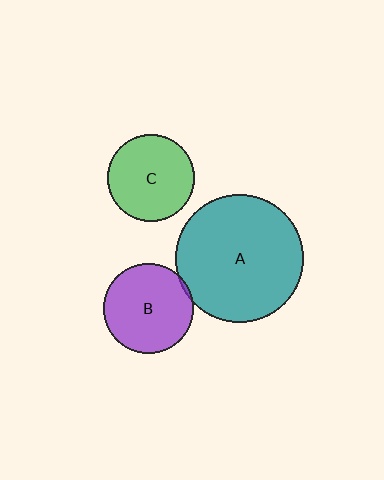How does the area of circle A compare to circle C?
Approximately 2.2 times.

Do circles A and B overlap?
Yes.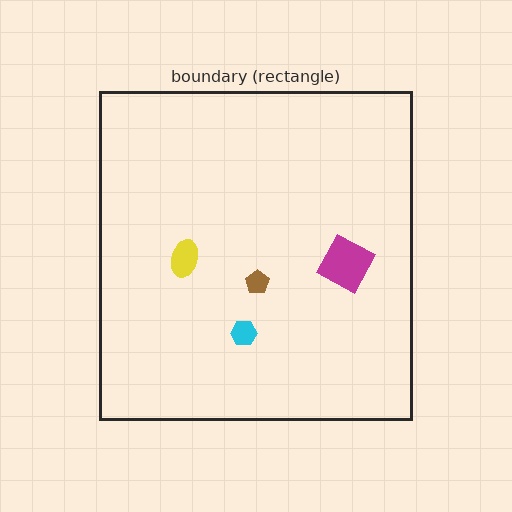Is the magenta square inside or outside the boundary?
Inside.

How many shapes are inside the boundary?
4 inside, 0 outside.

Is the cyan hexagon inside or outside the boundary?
Inside.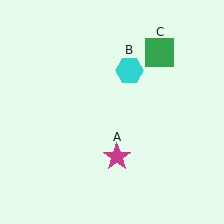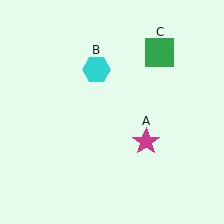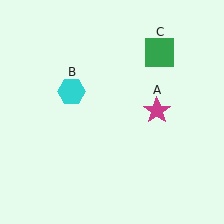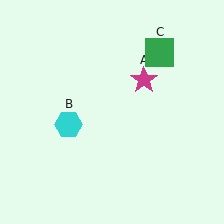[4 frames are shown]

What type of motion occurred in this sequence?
The magenta star (object A), cyan hexagon (object B) rotated counterclockwise around the center of the scene.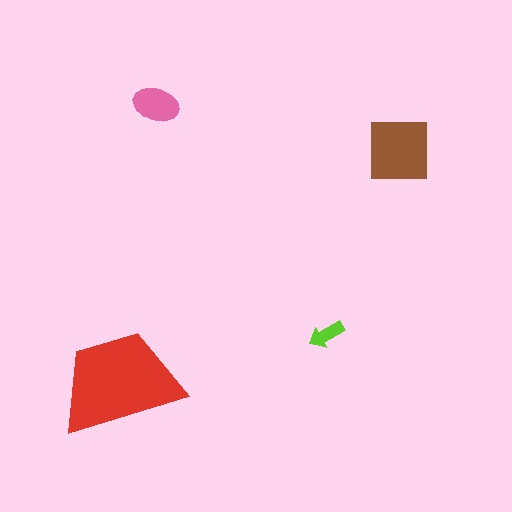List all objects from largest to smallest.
The red trapezoid, the brown square, the pink ellipse, the lime arrow.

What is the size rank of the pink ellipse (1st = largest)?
3rd.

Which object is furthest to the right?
The brown square is rightmost.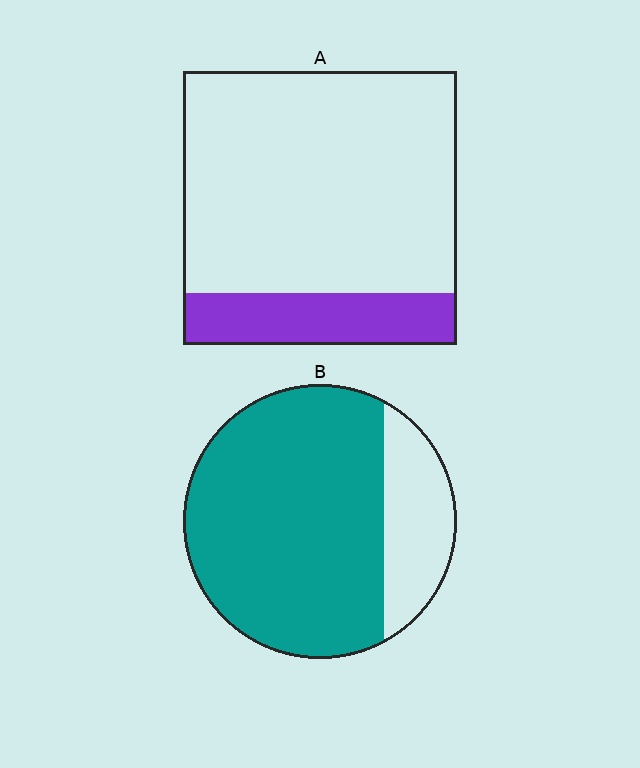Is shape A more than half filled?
No.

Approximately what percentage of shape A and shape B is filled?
A is approximately 20% and B is approximately 80%.